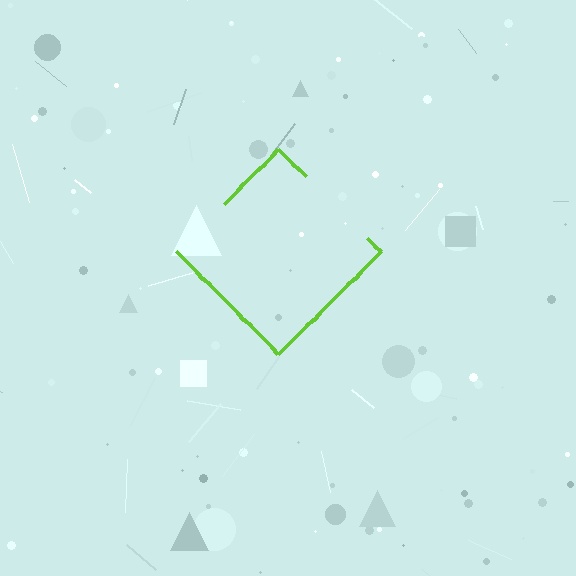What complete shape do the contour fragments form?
The contour fragments form a diamond.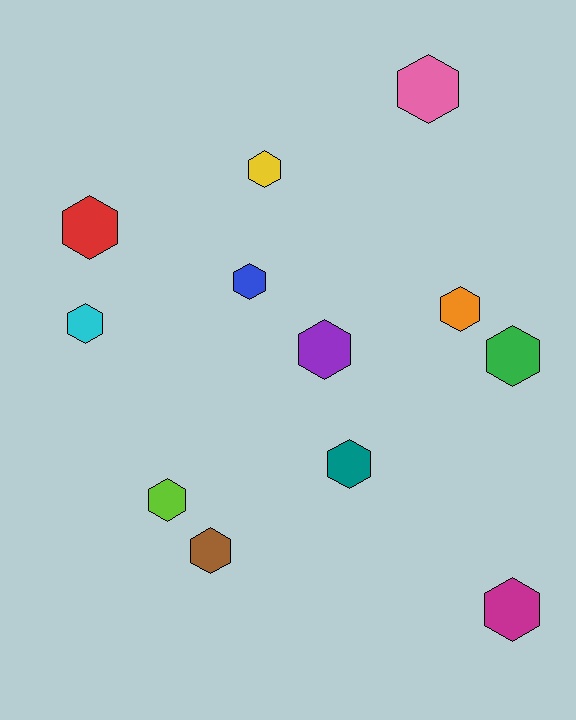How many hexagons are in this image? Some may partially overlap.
There are 12 hexagons.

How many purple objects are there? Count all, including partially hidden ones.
There is 1 purple object.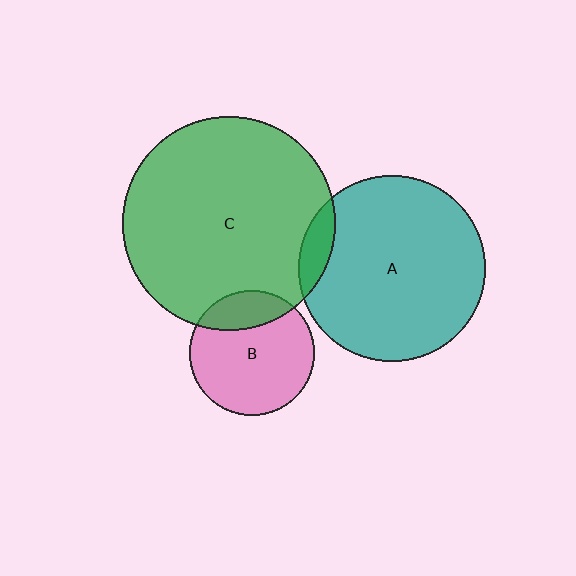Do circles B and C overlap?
Yes.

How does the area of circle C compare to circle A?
Approximately 1.3 times.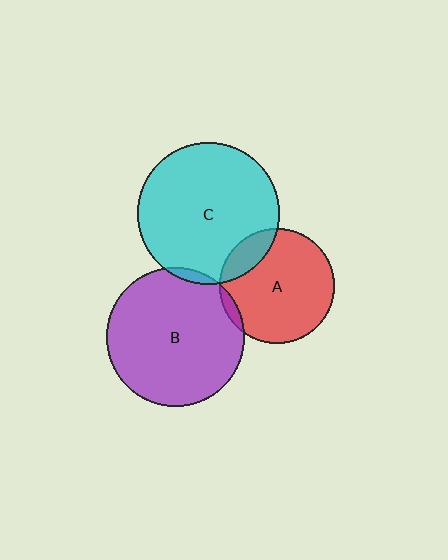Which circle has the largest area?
Circle C (cyan).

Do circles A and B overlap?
Yes.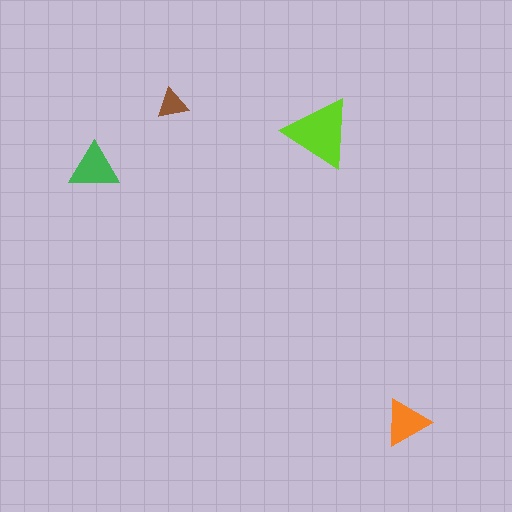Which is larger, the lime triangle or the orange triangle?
The lime one.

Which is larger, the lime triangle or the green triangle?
The lime one.